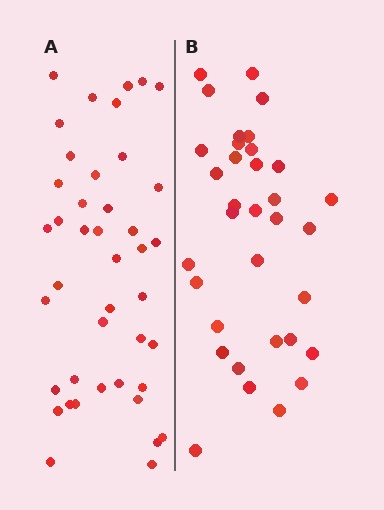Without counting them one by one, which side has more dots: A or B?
Region A (the left region) has more dots.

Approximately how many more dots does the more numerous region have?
Region A has roughly 8 or so more dots than region B.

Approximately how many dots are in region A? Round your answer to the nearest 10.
About 40 dots. (The exact count is 42, which rounds to 40.)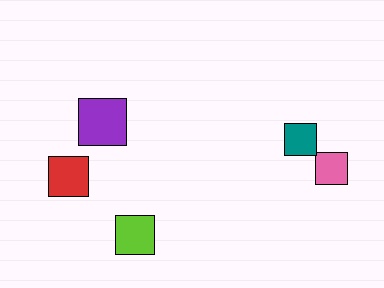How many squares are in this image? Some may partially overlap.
There are 5 squares.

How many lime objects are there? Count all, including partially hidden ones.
There is 1 lime object.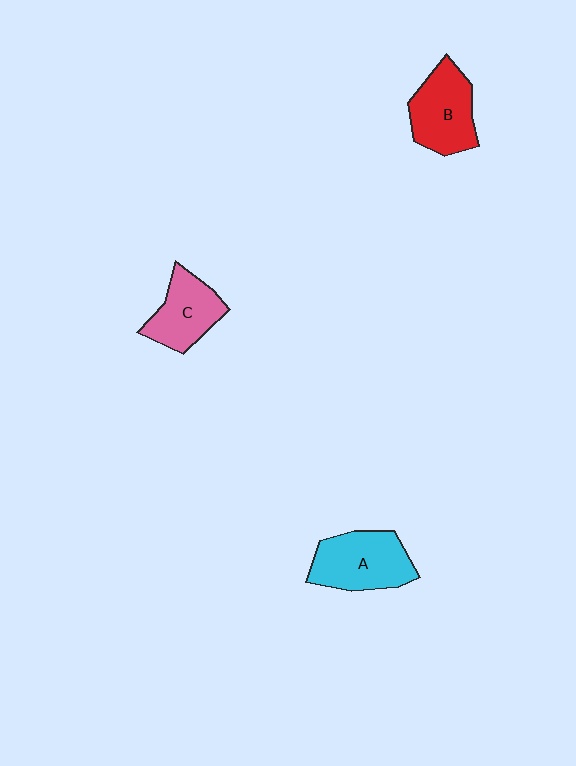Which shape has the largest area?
Shape A (cyan).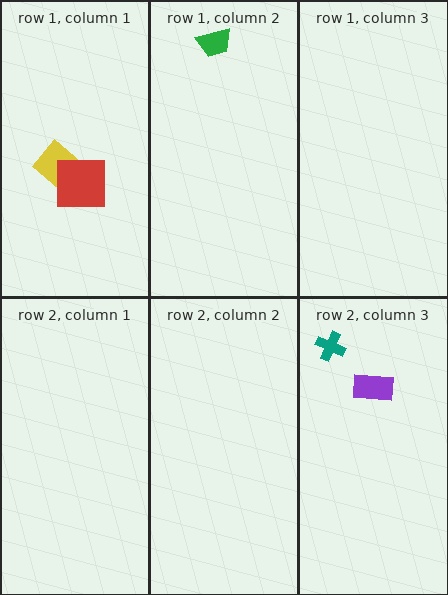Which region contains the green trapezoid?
The row 1, column 2 region.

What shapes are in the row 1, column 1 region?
The yellow diamond, the red square.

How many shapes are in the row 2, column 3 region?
2.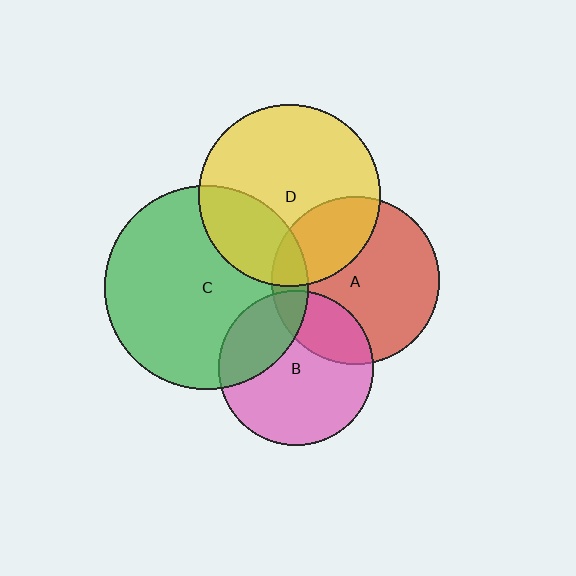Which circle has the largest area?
Circle C (green).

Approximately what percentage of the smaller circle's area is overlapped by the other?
Approximately 25%.